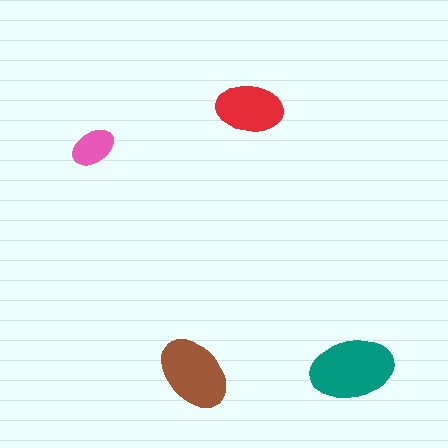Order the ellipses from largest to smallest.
the teal one, the brown one, the red one, the pink one.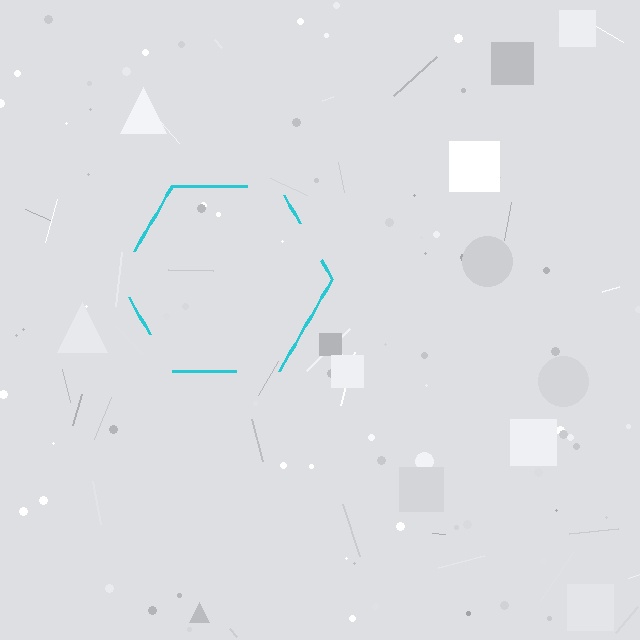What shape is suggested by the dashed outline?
The dashed outline suggests a hexagon.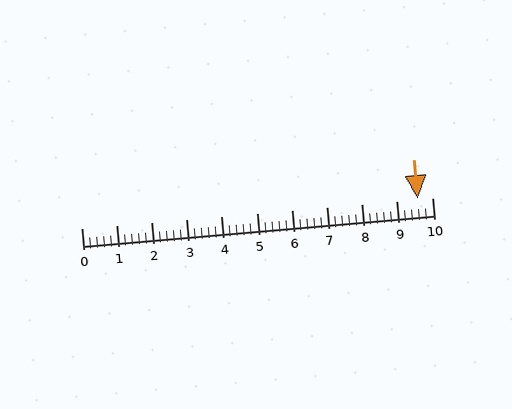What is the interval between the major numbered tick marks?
The major tick marks are spaced 1 units apart.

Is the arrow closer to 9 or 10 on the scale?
The arrow is closer to 10.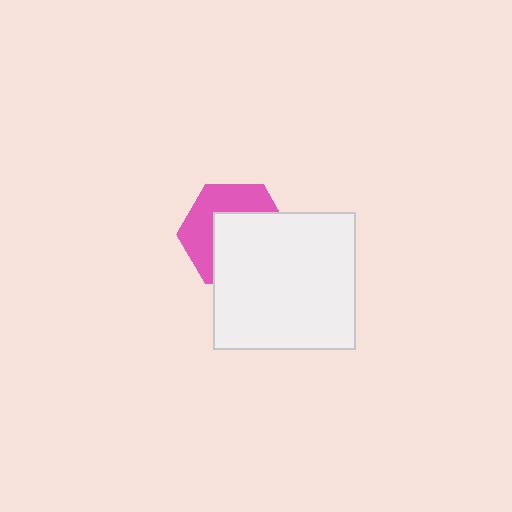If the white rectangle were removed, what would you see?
You would see the complete pink hexagon.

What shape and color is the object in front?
The object in front is a white rectangle.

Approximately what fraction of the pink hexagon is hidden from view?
Roughly 55% of the pink hexagon is hidden behind the white rectangle.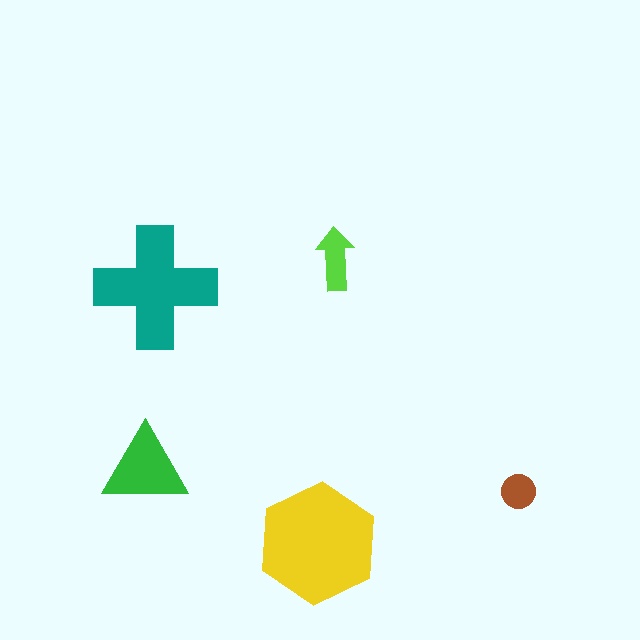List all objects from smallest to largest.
The brown circle, the lime arrow, the green triangle, the teal cross, the yellow hexagon.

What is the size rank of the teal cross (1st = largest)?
2nd.